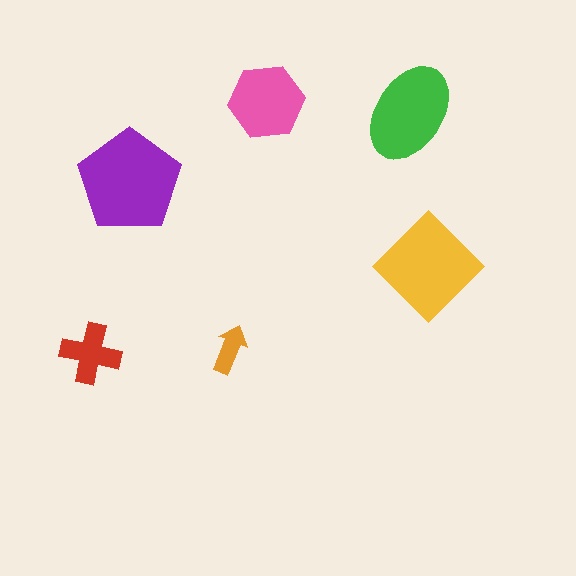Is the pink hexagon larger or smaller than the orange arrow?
Larger.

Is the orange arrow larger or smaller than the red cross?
Smaller.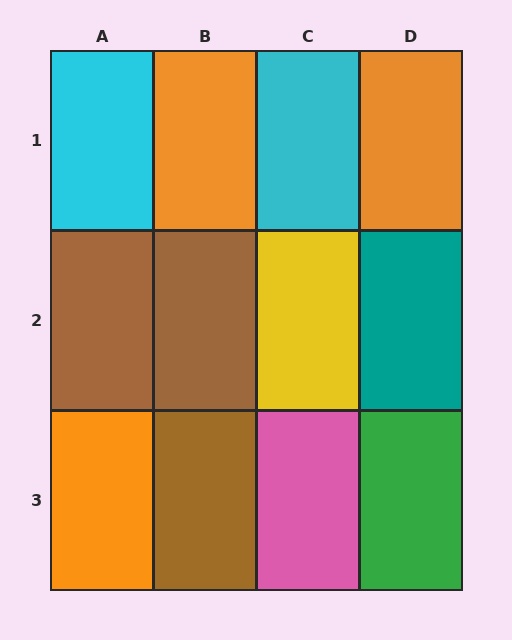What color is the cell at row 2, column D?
Teal.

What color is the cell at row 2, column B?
Brown.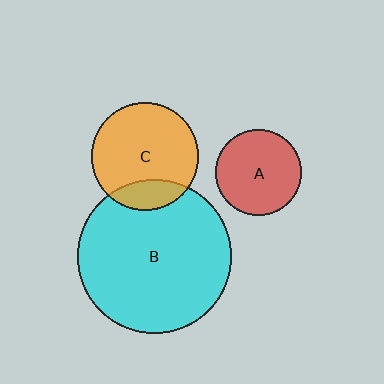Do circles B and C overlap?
Yes.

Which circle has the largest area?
Circle B (cyan).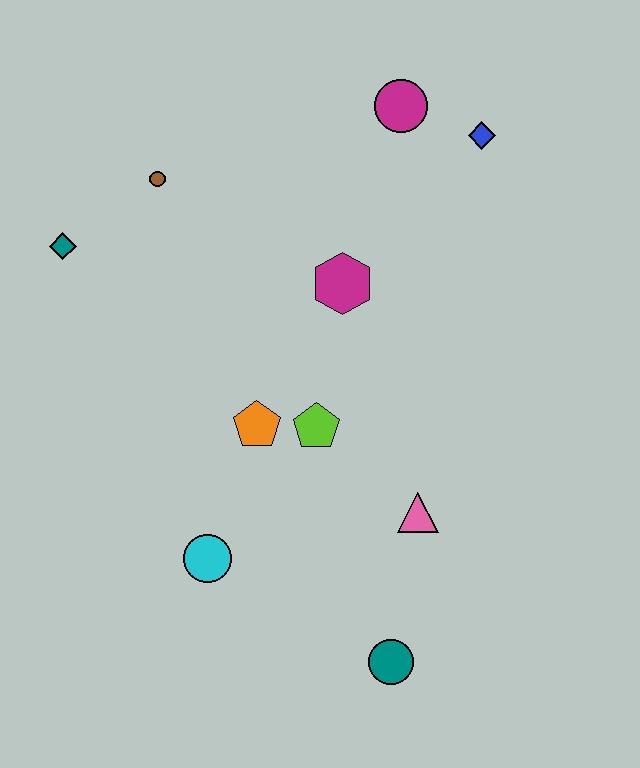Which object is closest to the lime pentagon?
The orange pentagon is closest to the lime pentagon.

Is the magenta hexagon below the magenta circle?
Yes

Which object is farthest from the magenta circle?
The teal circle is farthest from the magenta circle.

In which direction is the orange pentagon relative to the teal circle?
The orange pentagon is above the teal circle.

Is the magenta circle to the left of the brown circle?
No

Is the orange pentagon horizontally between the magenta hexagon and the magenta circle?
No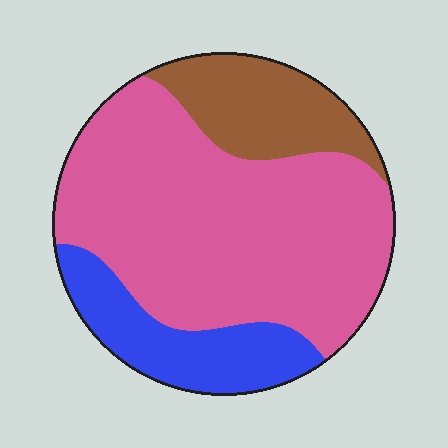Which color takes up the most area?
Pink, at roughly 65%.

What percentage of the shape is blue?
Blue takes up less than a quarter of the shape.